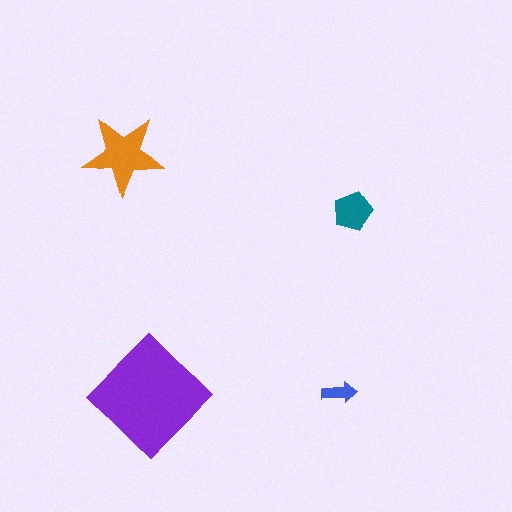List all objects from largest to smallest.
The purple diamond, the orange star, the teal pentagon, the blue arrow.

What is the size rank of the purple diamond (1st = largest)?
1st.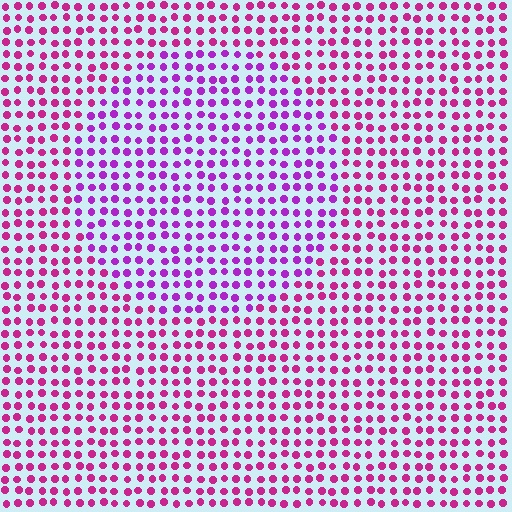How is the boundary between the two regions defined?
The boundary is defined purely by a slight shift in hue (about 31 degrees). Spacing, size, and orientation are identical on both sides.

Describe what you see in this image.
The image is filled with small magenta elements in a uniform arrangement. A circle-shaped region is visible where the elements are tinted to a slightly different hue, forming a subtle color boundary.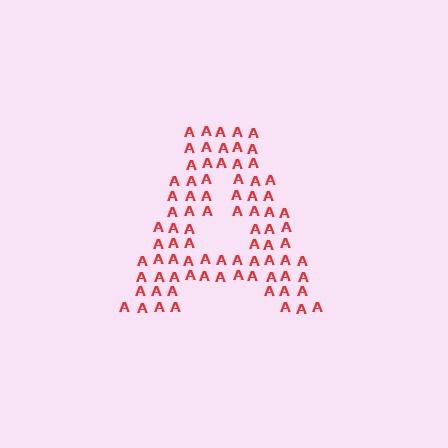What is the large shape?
The large shape is the letter A.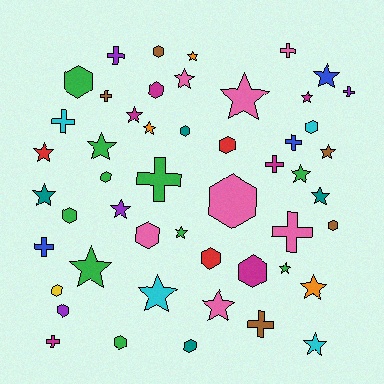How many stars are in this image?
There are 21 stars.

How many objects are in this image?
There are 50 objects.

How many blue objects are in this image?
There are 3 blue objects.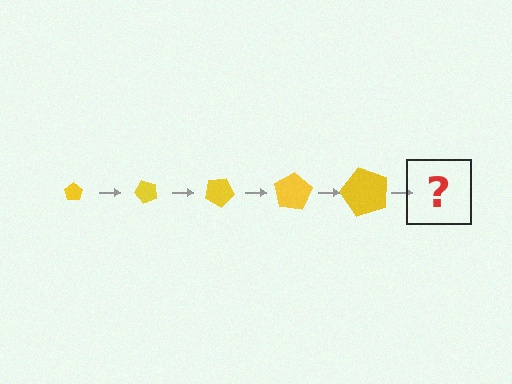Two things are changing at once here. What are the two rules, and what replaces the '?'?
The two rules are that the pentagon grows larger each step and it rotates 50 degrees each step. The '?' should be a pentagon, larger than the previous one and rotated 250 degrees from the start.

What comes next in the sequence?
The next element should be a pentagon, larger than the previous one and rotated 250 degrees from the start.